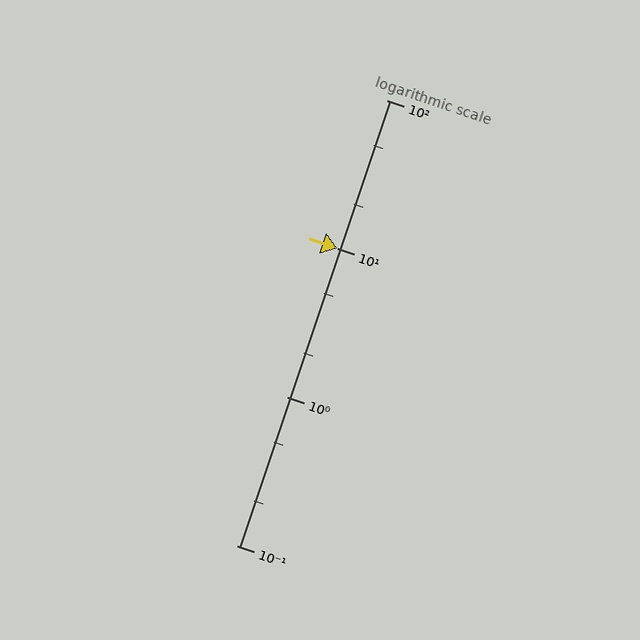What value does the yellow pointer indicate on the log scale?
The pointer indicates approximately 10.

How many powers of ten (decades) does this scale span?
The scale spans 3 decades, from 0.1 to 100.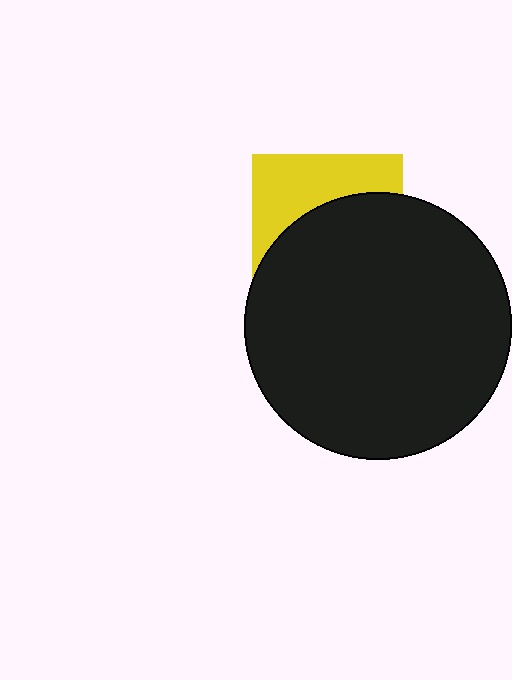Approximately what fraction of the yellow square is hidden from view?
Roughly 61% of the yellow square is hidden behind the black circle.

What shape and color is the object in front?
The object in front is a black circle.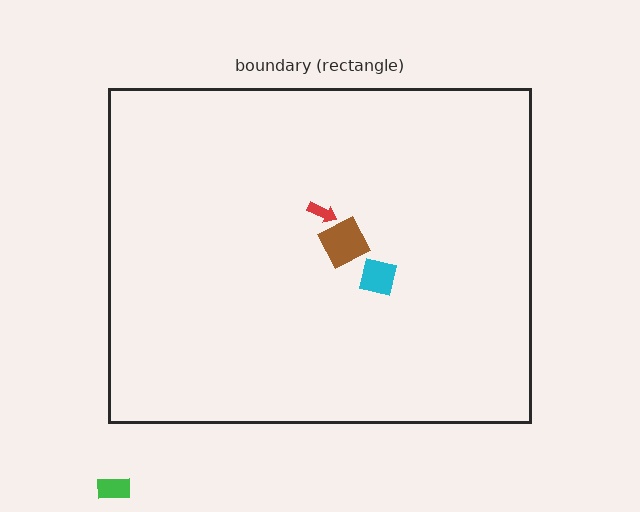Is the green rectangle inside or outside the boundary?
Outside.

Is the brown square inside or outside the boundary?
Inside.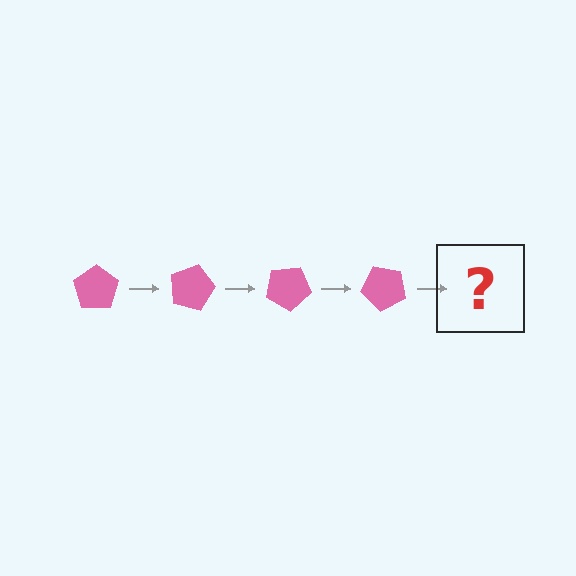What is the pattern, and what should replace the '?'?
The pattern is that the pentagon rotates 15 degrees each step. The '?' should be a pink pentagon rotated 60 degrees.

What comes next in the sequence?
The next element should be a pink pentagon rotated 60 degrees.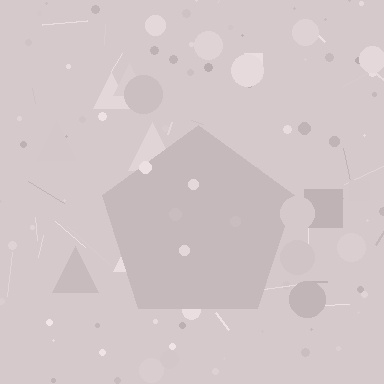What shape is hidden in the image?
A pentagon is hidden in the image.